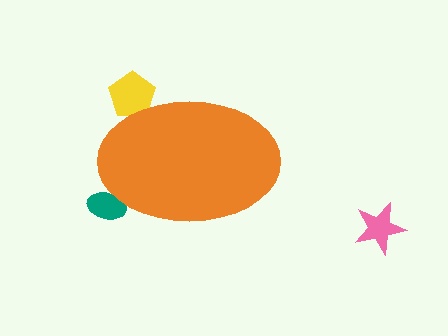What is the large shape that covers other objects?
An orange ellipse.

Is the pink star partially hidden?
No, the pink star is fully visible.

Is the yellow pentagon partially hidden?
Yes, the yellow pentagon is partially hidden behind the orange ellipse.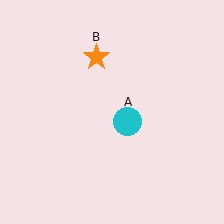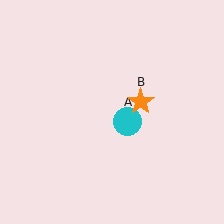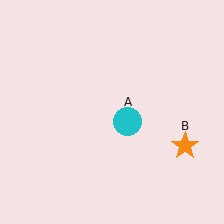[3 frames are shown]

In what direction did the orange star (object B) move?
The orange star (object B) moved down and to the right.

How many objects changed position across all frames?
1 object changed position: orange star (object B).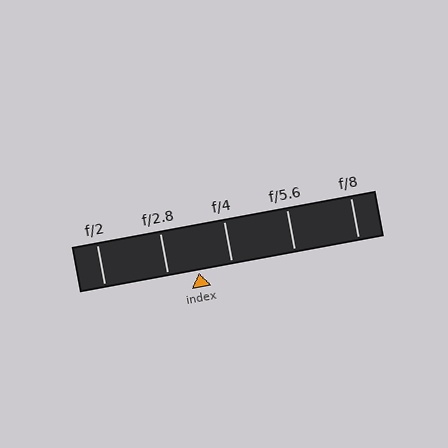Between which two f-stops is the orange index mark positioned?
The index mark is between f/2.8 and f/4.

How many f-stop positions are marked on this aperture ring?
There are 5 f-stop positions marked.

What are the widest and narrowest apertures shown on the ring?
The widest aperture shown is f/2 and the narrowest is f/8.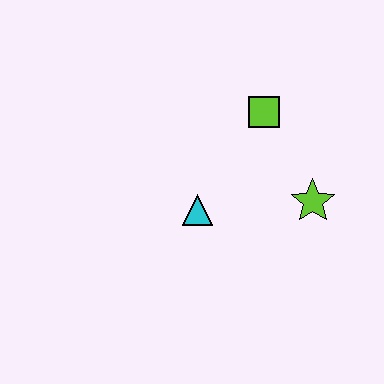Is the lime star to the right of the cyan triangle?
Yes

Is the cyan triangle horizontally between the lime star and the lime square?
No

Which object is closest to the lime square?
The lime star is closest to the lime square.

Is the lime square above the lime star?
Yes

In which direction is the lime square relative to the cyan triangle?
The lime square is above the cyan triangle.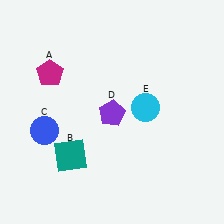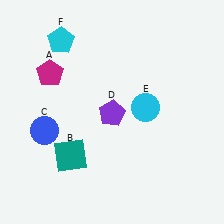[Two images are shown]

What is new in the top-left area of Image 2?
A cyan pentagon (F) was added in the top-left area of Image 2.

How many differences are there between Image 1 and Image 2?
There is 1 difference between the two images.